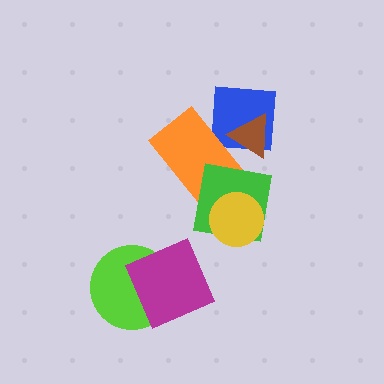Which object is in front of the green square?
The yellow circle is in front of the green square.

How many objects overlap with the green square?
2 objects overlap with the green square.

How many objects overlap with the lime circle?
1 object overlaps with the lime circle.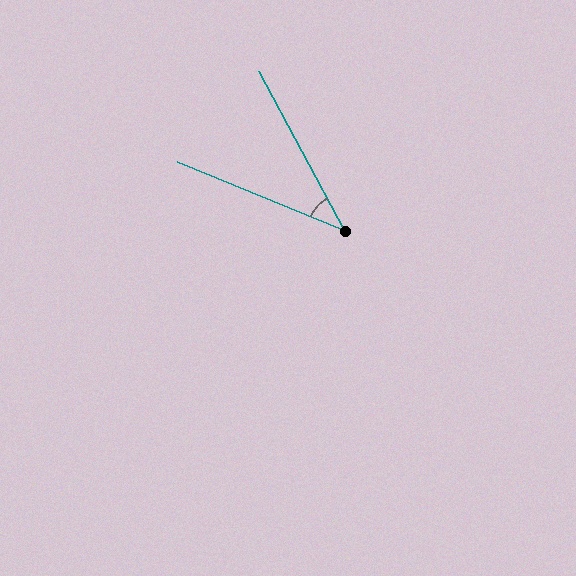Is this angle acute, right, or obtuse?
It is acute.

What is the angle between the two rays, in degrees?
Approximately 39 degrees.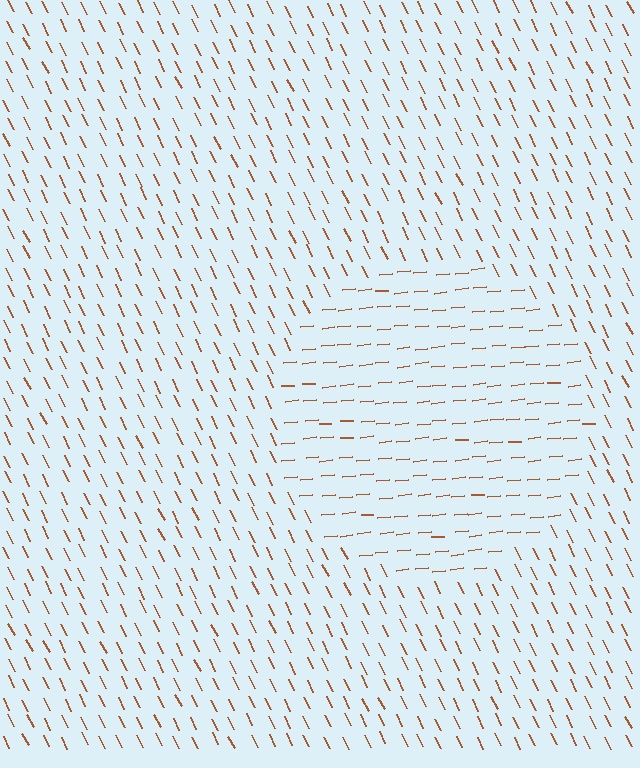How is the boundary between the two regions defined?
The boundary is defined purely by a change in line orientation (approximately 70 degrees difference). All lines are the same color and thickness.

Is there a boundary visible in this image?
Yes, there is a texture boundary formed by a change in line orientation.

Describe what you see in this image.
The image is filled with small brown line segments. A circle region in the image has lines oriented differently from the surrounding lines, creating a visible texture boundary.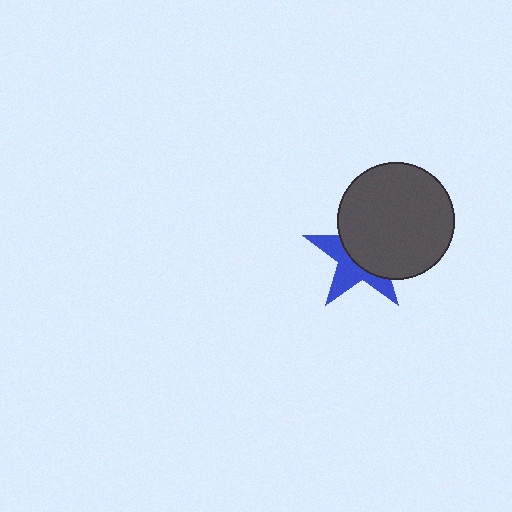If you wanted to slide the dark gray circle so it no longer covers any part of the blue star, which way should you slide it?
Slide it toward the upper-right — that is the most direct way to separate the two shapes.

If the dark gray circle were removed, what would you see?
You would see the complete blue star.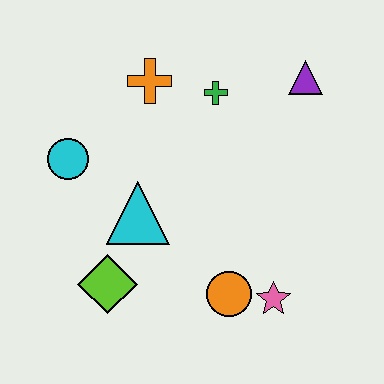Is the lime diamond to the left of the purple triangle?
Yes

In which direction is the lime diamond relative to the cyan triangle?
The lime diamond is below the cyan triangle.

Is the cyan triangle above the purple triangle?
No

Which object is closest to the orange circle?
The pink star is closest to the orange circle.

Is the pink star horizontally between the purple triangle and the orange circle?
Yes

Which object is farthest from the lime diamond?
The purple triangle is farthest from the lime diamond.